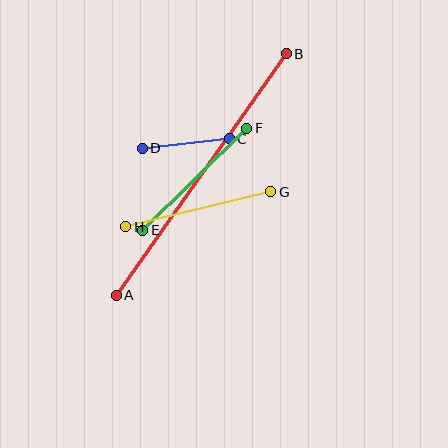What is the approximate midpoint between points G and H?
The midpoint is at approximately (198, 209) pixels.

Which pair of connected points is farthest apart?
Points A and B are farthest apart.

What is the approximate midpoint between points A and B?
The midpoint is at approximately (201, 175) pixels.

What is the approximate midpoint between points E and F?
The midpoint is at approximately (195, 179) pixels.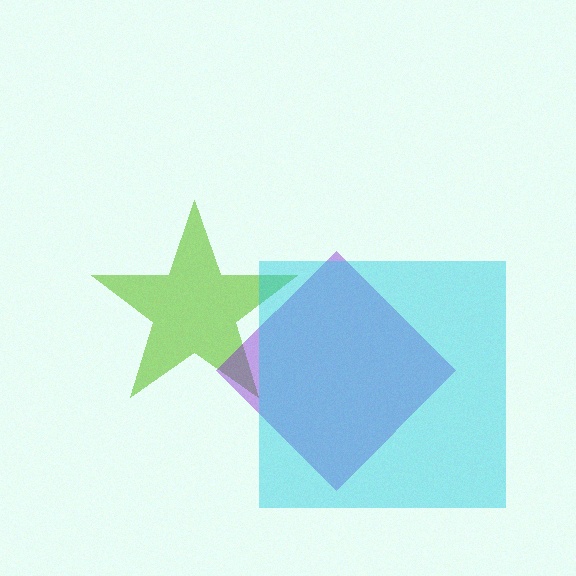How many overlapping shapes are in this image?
There are 3 overlapping shapes in the image.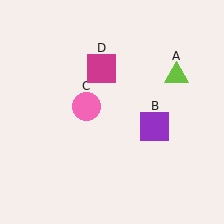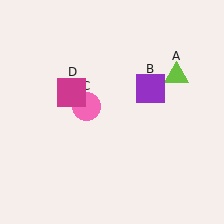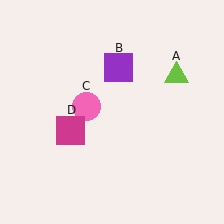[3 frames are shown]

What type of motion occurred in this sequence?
The purple square (object B), magenta square (object D) rotated counterclockwise around the center of the scene.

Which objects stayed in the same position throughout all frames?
Lime triangle (object A) and pink circle (object C) remained stationary.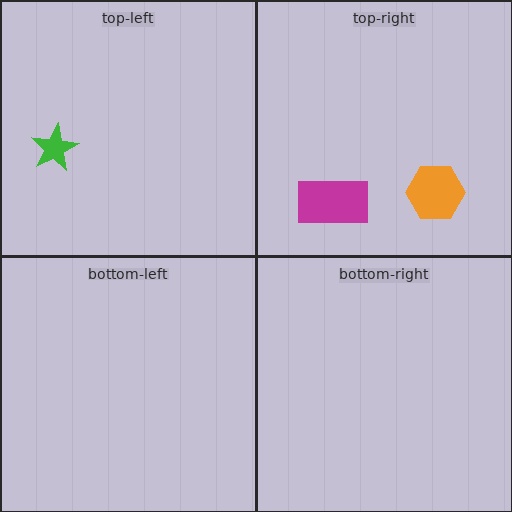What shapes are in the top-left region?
The green star.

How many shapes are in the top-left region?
1.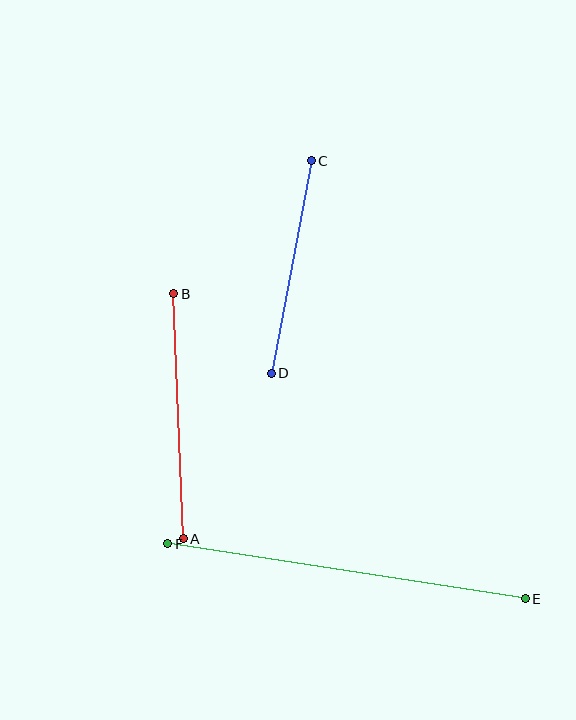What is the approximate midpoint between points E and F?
The midpoint is at approximately (346, 571) pixels.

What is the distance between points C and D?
The distance is approximately 216 pixels.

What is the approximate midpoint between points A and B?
The midpoint is at approximately (179, 416) pixels.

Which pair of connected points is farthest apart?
Points E and F are farthest apart.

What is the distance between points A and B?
The distance is approximately 245 pixels.